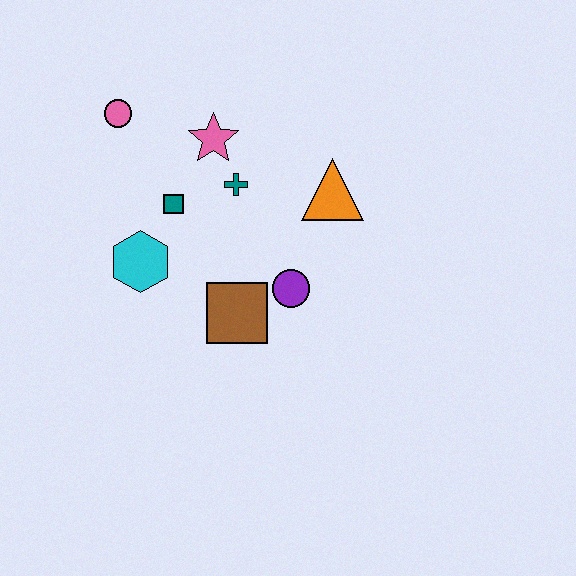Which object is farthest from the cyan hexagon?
The orange triangle is farthest from the cyan hexagon.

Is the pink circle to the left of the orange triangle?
Yes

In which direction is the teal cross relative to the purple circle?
The teal cross is above the purple circle.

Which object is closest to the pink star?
The teal cross is closest to the pink star.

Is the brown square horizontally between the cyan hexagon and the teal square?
No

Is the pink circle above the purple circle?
Yes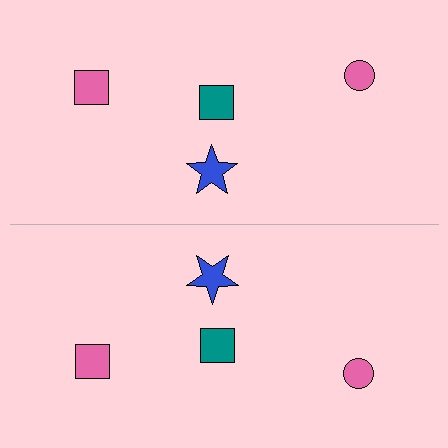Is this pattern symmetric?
Yes, this pattern has bilateral (reflection) symmetry.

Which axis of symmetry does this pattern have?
The pattern has a horizontal axis of symmetry running through the center of the image.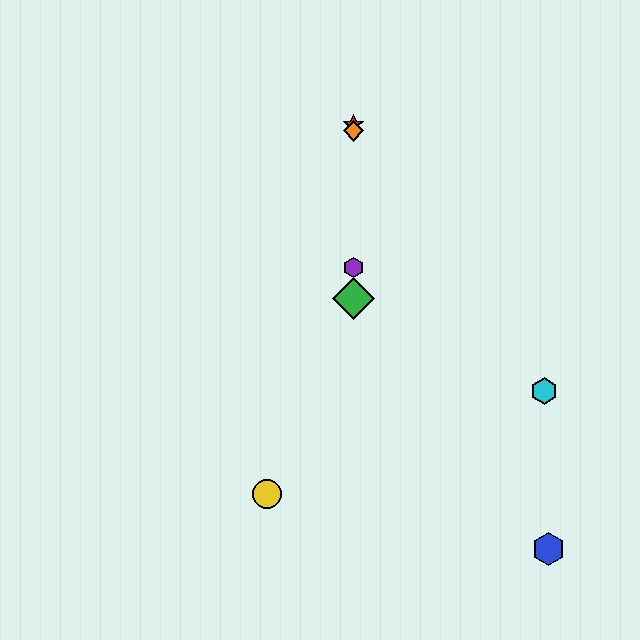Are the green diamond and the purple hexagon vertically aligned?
Yes, both are at x≈353.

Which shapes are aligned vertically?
The red star, the green diamond, the purple hexagon, the orange diamond are aligned vertically.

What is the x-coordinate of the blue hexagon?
The blue hexagon is at x≈548.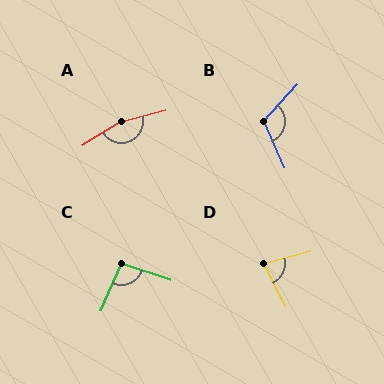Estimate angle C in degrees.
Approximately 95 degrees.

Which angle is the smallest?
D, at approximately 78 degrees.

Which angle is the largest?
A, at approximately 163 degrees.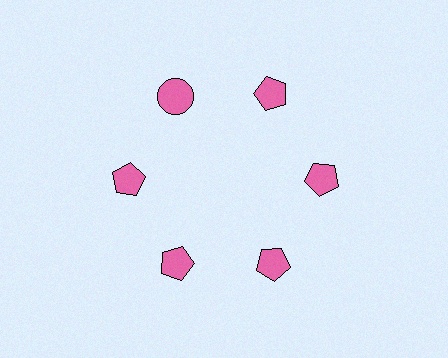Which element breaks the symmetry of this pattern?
The pink circle at roughly the 11 o'clock position breaks the symmetry. All other shapes are pink pentagons.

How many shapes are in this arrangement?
There are 6 shapes arranged in a ring pattern.